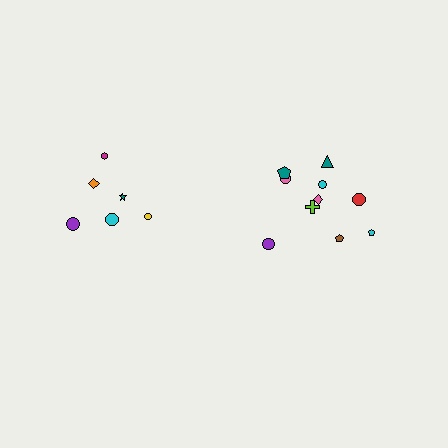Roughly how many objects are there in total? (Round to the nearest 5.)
Roughly 15 objects in total.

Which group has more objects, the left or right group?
The right group.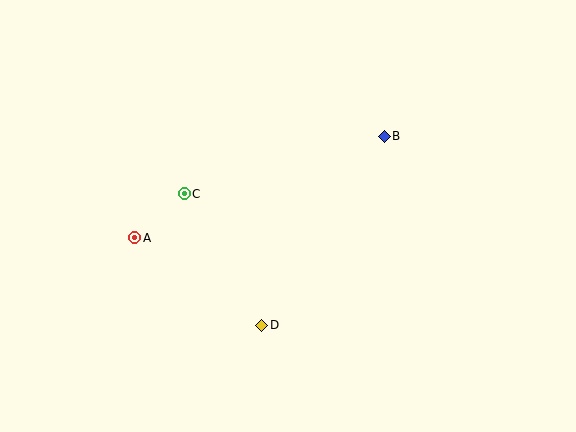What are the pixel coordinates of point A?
Point A is at (135, 238).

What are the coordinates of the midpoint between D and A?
The midpoint between D and A is at (198, 282).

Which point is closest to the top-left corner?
Point C is closest to the top-left corner.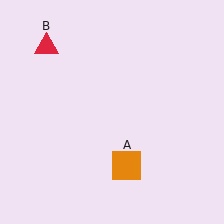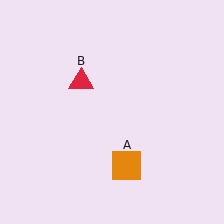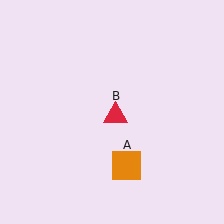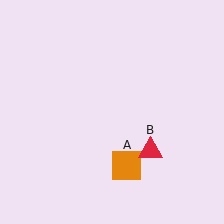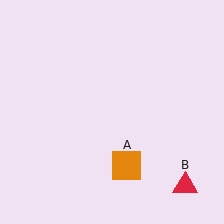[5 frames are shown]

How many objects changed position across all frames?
1 object changed position: red triangle (object B).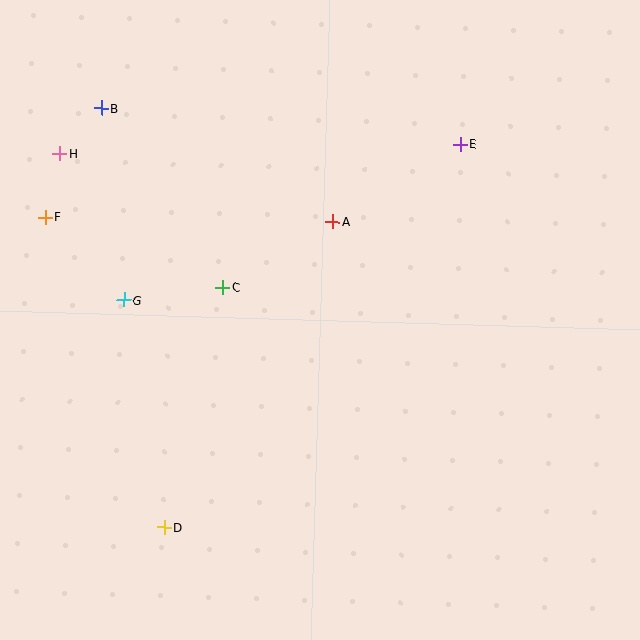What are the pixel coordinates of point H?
Point H is at (59, 153).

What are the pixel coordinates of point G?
Point G is at (124, 300).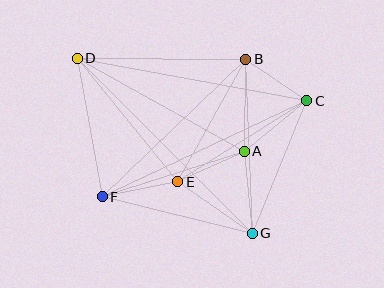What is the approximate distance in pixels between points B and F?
The distance between B and F is approximately 199 pixels.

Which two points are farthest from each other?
Points D and G are farthest from each other.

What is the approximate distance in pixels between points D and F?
The distance between D and F is approximately 140 pixels.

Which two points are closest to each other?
Points A and E are closest to each other.